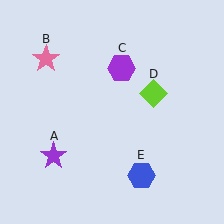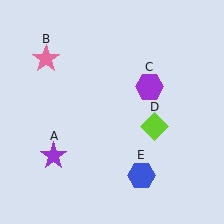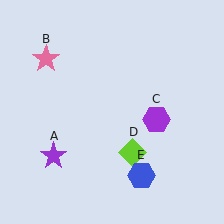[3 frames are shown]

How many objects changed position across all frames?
2 objects changed position: purple hexagon (object C), lime diamond (object D).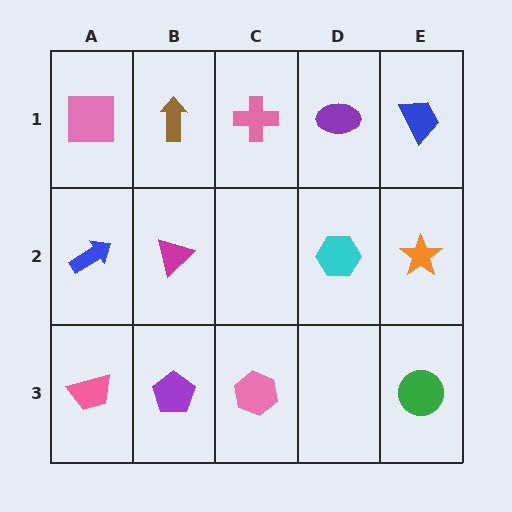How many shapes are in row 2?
4 shapes.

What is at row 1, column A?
A pink square.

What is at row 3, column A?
A pink trapezoid.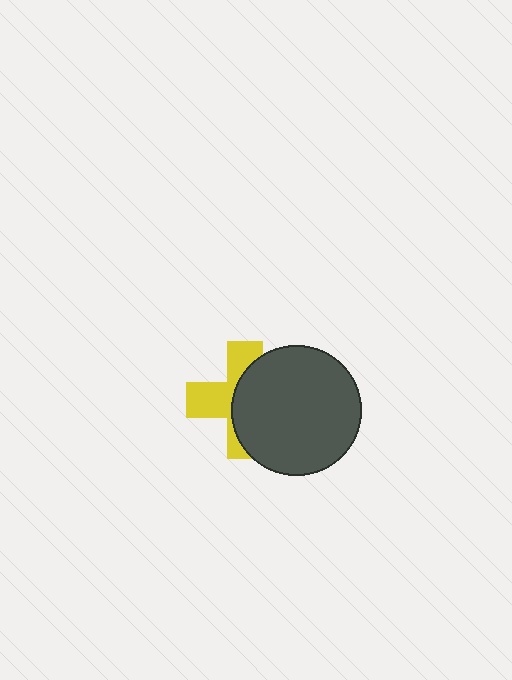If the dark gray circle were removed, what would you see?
You would see the complete yellow cross.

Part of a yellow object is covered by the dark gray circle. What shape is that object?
It is a cross.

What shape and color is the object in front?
The object in front is a dark gray circle.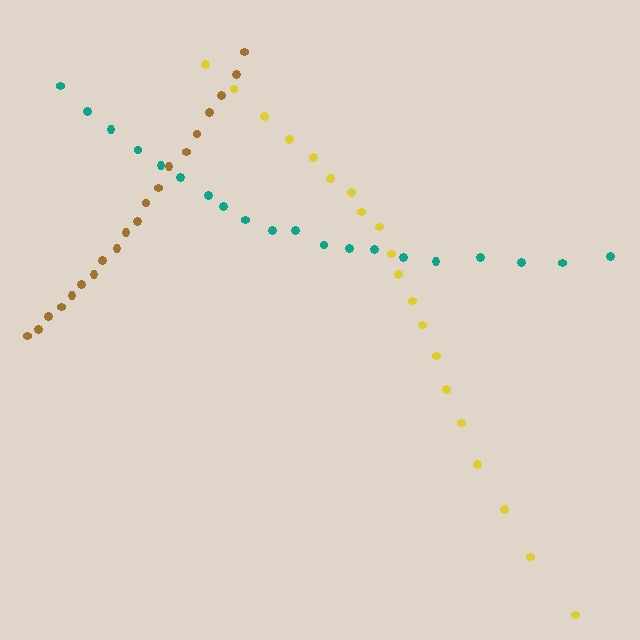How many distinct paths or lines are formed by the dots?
There are 3 distinct paths.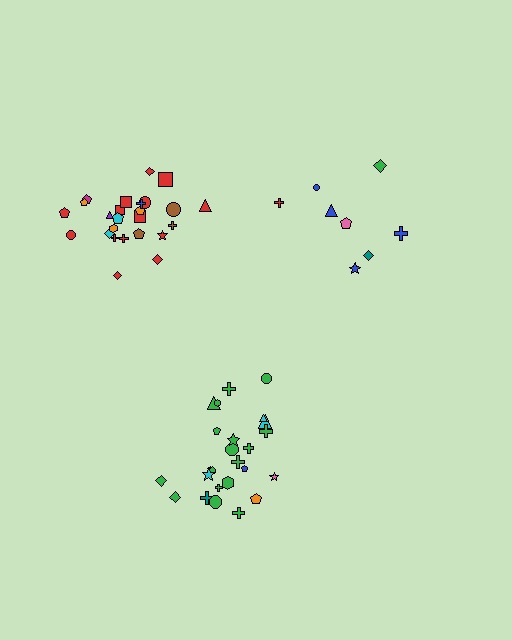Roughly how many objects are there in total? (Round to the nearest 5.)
Roughly 60 objects in total.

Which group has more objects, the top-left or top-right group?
The top-left group.